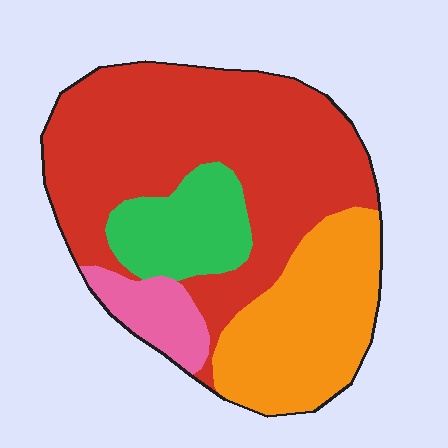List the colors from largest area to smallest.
From largest to smallest: red, orange, green, pink.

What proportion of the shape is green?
Green covers about 15% of the shape.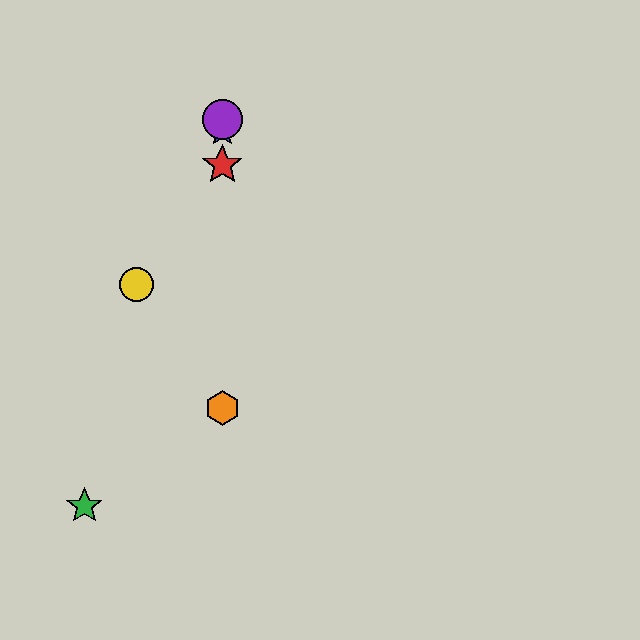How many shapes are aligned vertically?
4 shapes (the red star, the blue star, the purple circle, the orange hexagon) are aligned vertically.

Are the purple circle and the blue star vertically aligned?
Yes, both are at x≈222.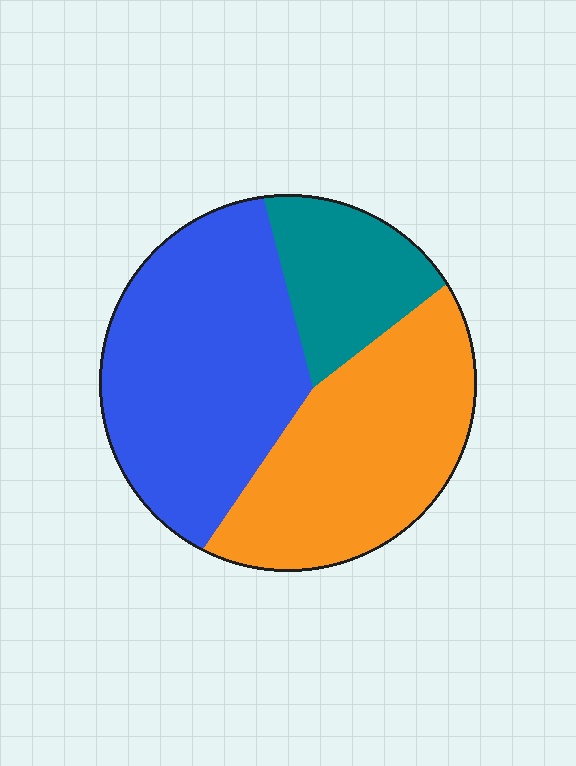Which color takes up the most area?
Blue, at roughly 45%.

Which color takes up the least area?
Teal, at roughly 20%.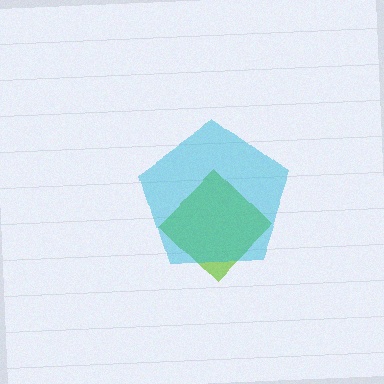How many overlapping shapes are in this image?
There are 2 overlapping shapes in the image.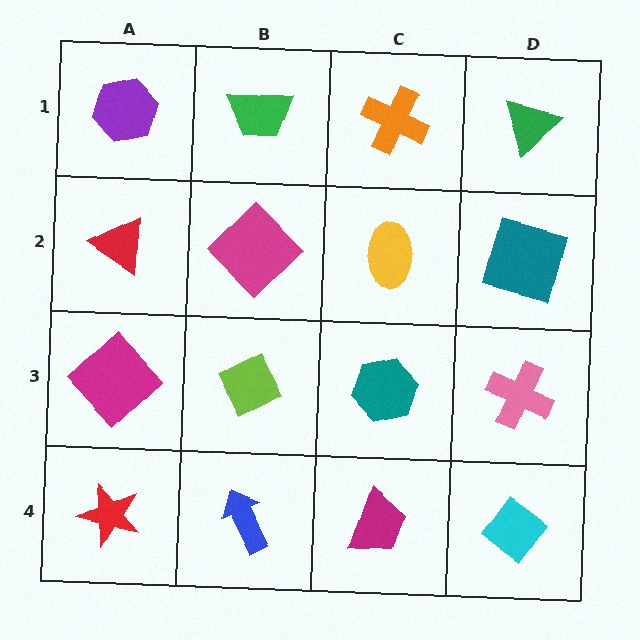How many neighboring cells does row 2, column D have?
3.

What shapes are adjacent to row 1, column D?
A teal square (row 2, column D), an orange cross (row 1, column C).